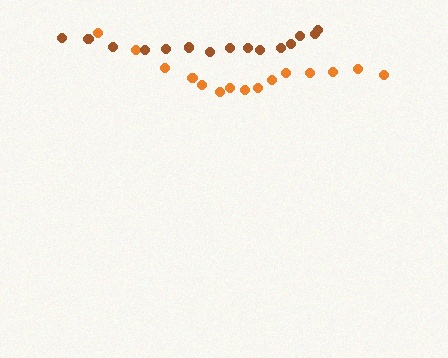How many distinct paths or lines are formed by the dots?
There are 2 distinct paths.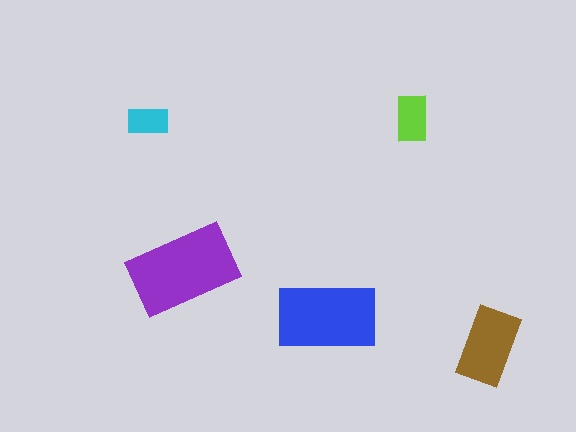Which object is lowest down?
The brown rectangle is bottommost.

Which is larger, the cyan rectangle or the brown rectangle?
The brown one.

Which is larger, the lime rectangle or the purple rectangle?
The purple one.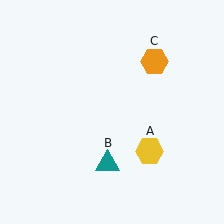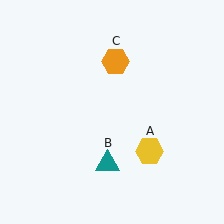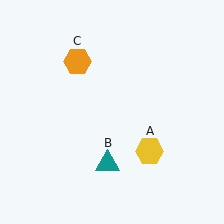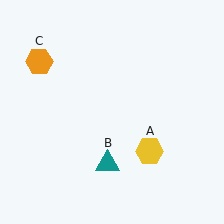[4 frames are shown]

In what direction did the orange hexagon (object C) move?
The orange hexagon (object C) moved left.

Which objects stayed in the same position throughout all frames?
Yellow hexagon (object A) and teal triangle (object B) remained stationary.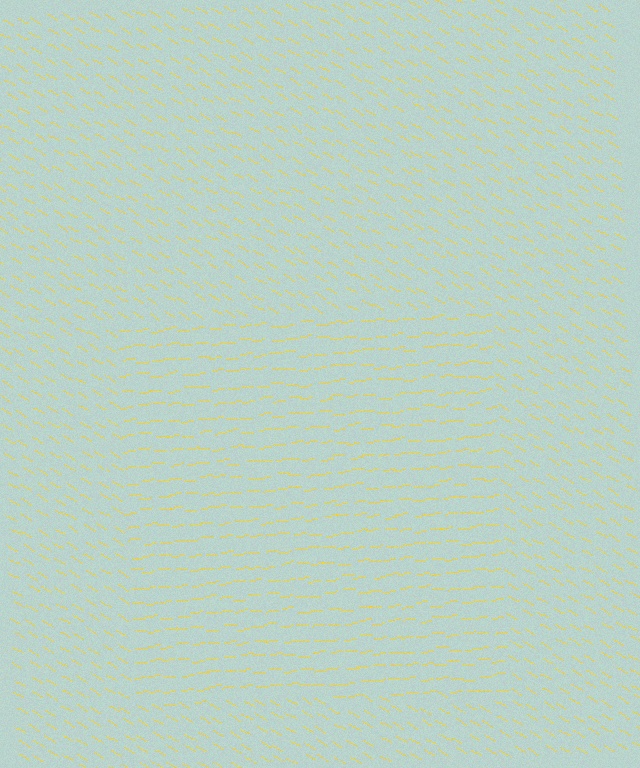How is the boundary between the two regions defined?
The boundary is defined purely by a change in line orientation (approximately 36 degrees difference). All lines are the same color and thickness.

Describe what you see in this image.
The image is filled with small yellow line segments. A rectangle region in the image has lines oriented differently from the surrounding lines, creating a visible texture boundary.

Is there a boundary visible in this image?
Yes, there is a texture boundary formed by a change in line orientation.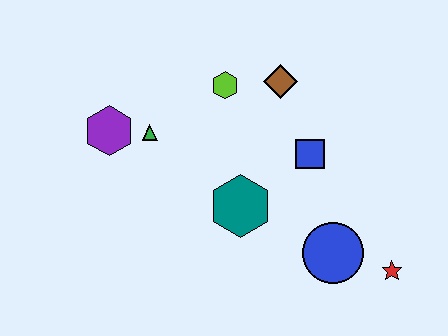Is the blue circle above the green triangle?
No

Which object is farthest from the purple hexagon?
The red star is farthest from the purple hexagon.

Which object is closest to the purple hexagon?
The green triangle is closest to the purple hexagon.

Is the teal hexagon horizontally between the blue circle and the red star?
No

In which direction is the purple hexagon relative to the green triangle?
The purple hexagon is to the left of the green triangle.